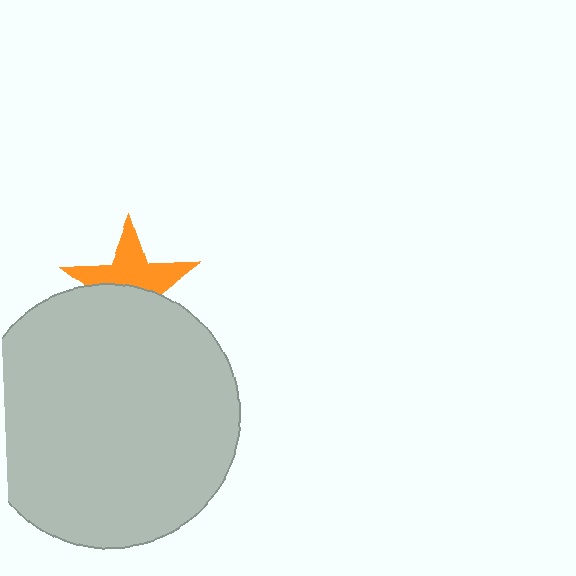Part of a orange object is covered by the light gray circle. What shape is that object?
It is a star.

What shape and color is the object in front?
The object in front is a light gray circle.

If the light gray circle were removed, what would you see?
You would see the complete orange star.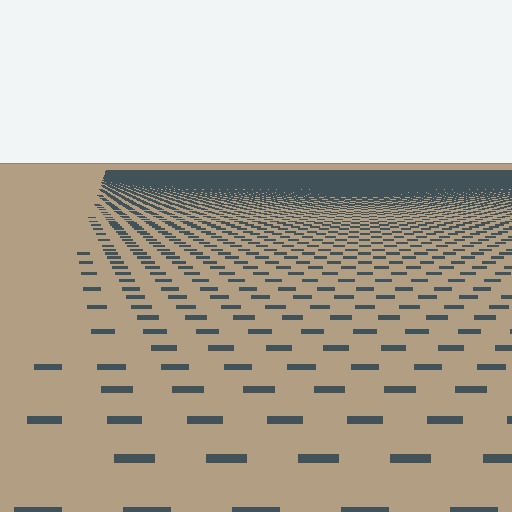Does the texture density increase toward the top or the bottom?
Density increases toward the top.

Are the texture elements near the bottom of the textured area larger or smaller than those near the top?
Larger. Near the bottom, elements are closer to the viewer and appear at a bigger on-screen size.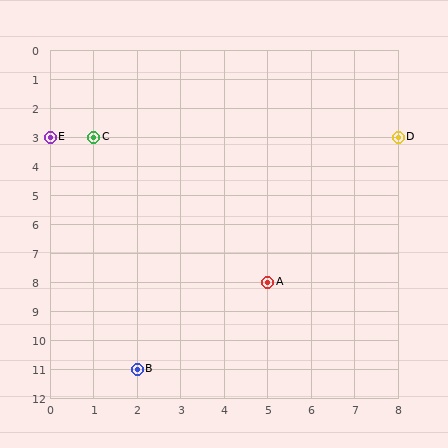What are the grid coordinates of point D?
Point D is at grid coordinates (8, 3).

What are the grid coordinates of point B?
Point B is at grid coordinates (2, 11).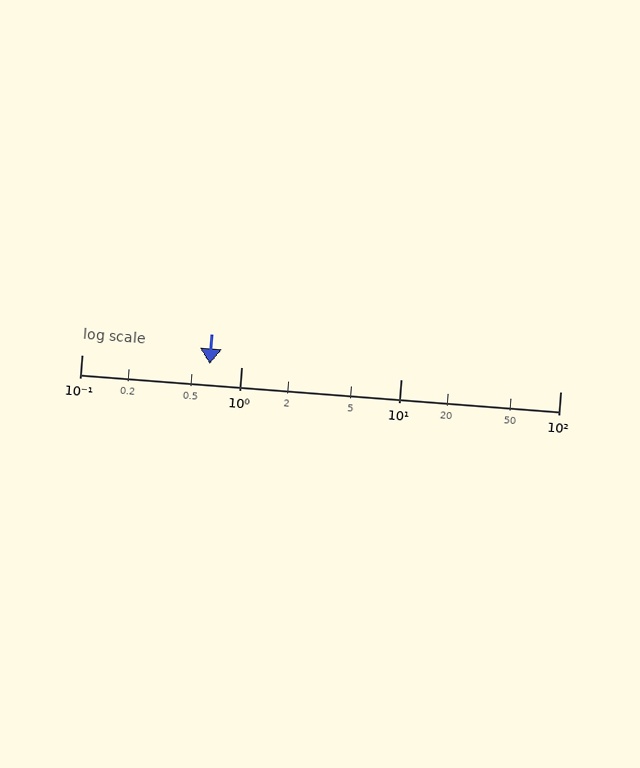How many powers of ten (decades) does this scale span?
The scale spans 3 decades, from 0.1 to 100.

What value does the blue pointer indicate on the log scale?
The pointer indicates approximately 0.64.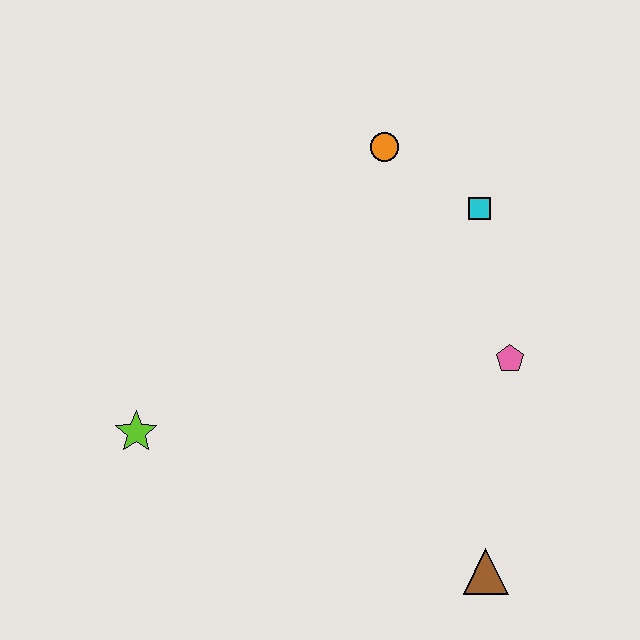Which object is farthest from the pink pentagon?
The lime star is farthest from the pink pentagon.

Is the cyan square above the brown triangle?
Yes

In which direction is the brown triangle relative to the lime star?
The brown triangle is to the right of the lime star.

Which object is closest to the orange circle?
The cyan square is closest to the orange circle.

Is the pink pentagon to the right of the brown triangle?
Yes